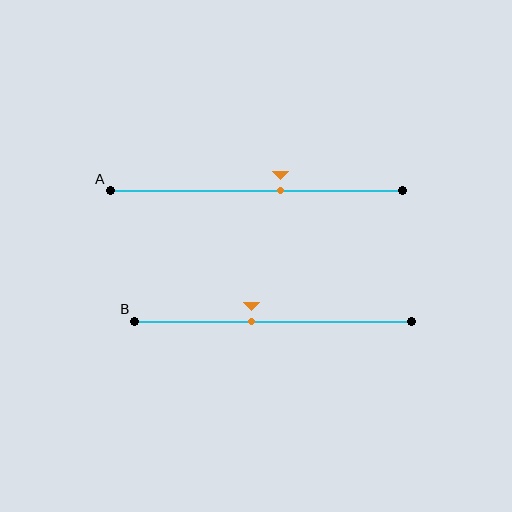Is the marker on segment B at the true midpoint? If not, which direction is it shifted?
No, the marker on segment B is shifted to the left by about 8% of the segment length.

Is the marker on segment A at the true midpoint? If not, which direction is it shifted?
No, the marker on segment A is shifted to the right by about 8% of the segment length.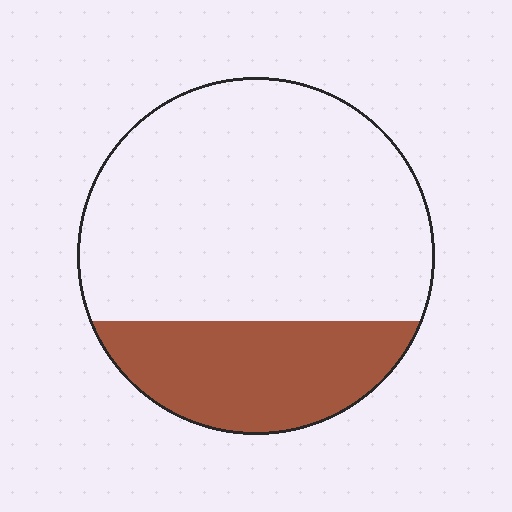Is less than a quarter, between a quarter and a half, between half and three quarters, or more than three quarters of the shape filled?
Between a quarter and a half.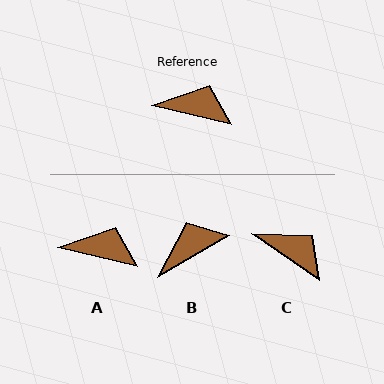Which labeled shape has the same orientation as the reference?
A.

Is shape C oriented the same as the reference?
No, it is off by about 21 degrees.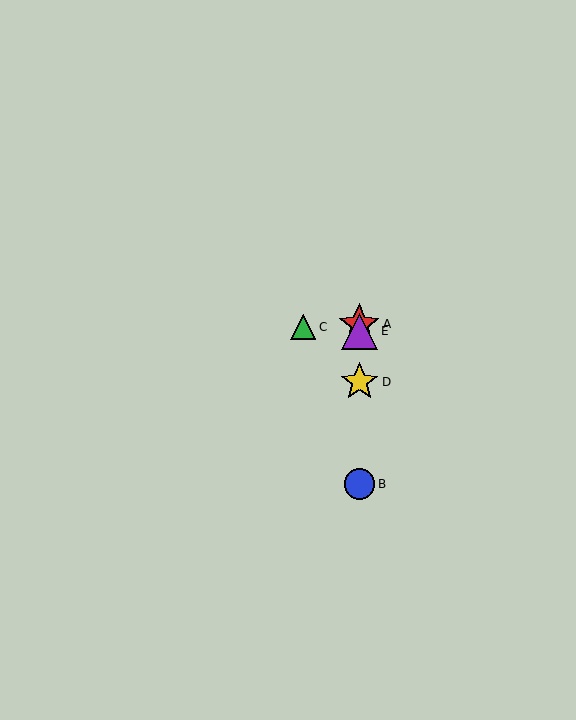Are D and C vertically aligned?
No, D is at x≈359 and C is at x≈303.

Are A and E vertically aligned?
Yes, both are at x≈359.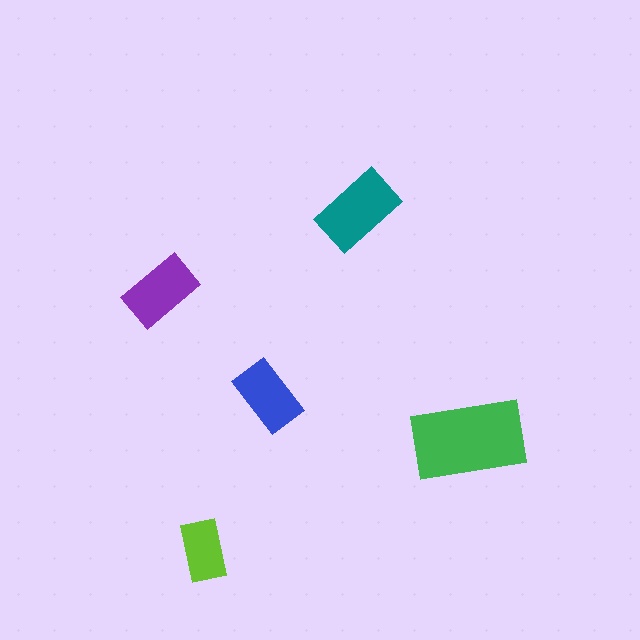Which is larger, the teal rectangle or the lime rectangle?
The teal one.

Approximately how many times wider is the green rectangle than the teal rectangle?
About 1.5 times wider.